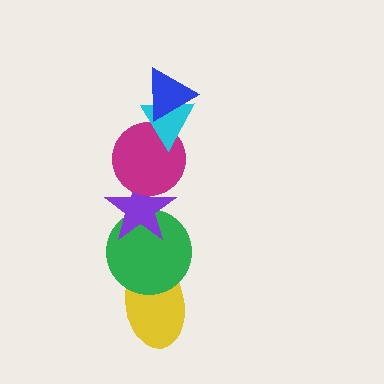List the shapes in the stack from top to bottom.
From top to bottom: the blue triangle, the cyan triangle, the magenta circle, the purple star, the green circle, the yellow ellipse.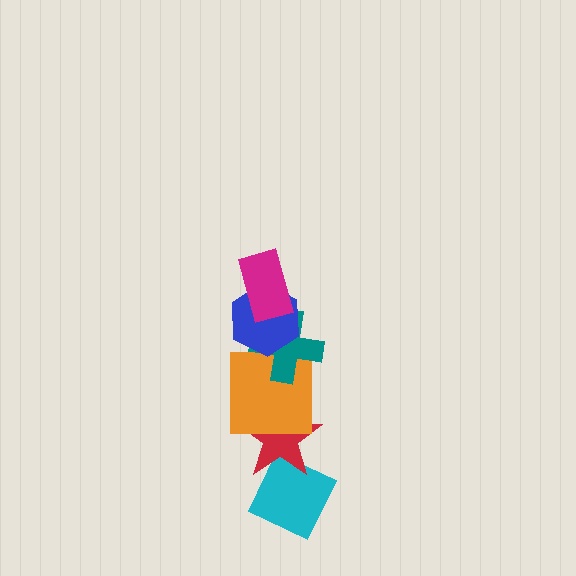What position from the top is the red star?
The red star is 5th from the top.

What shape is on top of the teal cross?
The blue hexagon is on top of the teal cross.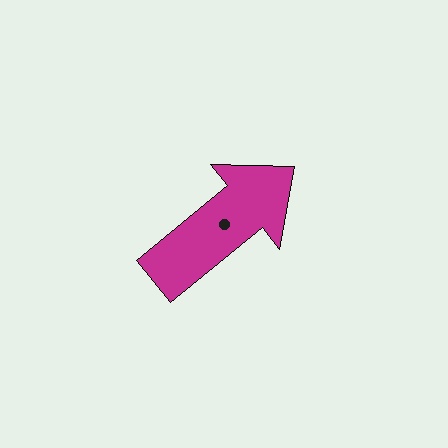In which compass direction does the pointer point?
Northeast.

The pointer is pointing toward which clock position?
Roughly 2 o'clock.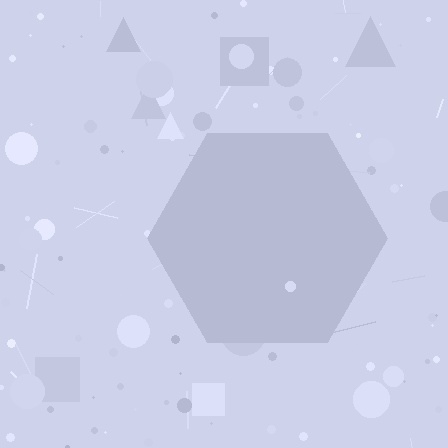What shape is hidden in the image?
A hexagon is hidden in the image.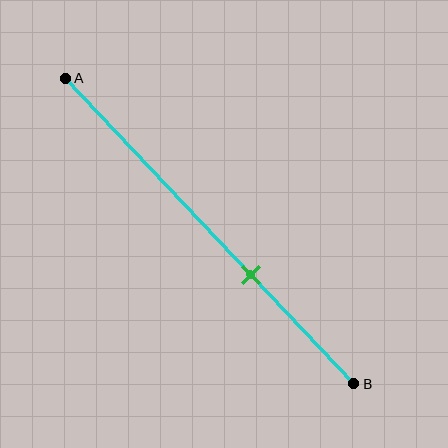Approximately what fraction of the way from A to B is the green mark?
The green mark is approximately 65% of the way from A to B.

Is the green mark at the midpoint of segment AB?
No, the mark is at about 65% from A, not at the 50% midpoint.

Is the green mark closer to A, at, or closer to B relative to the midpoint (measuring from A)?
The green mark is closer to point B than the midpoint of segment AB.